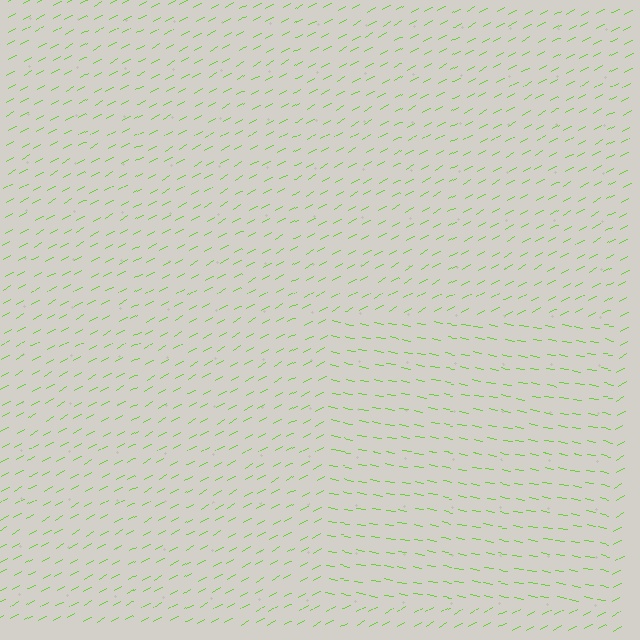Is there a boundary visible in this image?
Yes, there is a texture boundary formed by a change in line orientation.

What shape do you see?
I see a rectangle.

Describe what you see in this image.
The image is filled with small lime line segments. A rectangle region in the image has lines oriented differently from the surrounding lines, creating a visible texture boundary.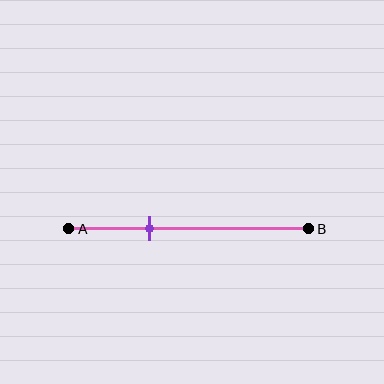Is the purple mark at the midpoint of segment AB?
No, the mark is at about 35% from A, not at the 50% midpoint.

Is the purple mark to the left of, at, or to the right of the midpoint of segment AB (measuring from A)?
The purple mark is to the left of the midpoint of segment AB.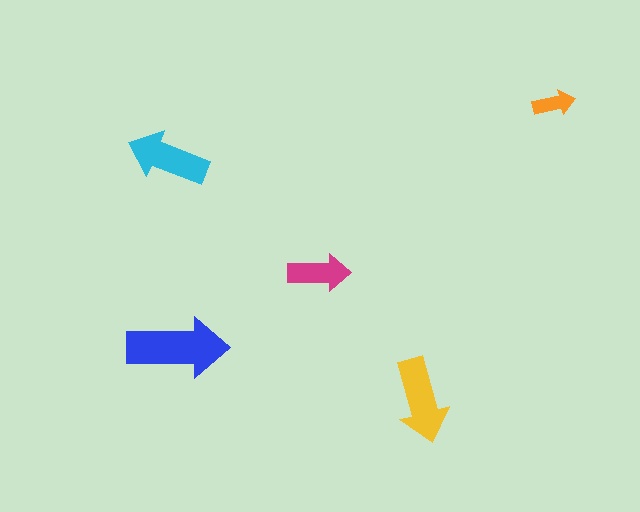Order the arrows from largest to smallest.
the blue one, the yellow one, the cyan one, the magenta one, the orange one.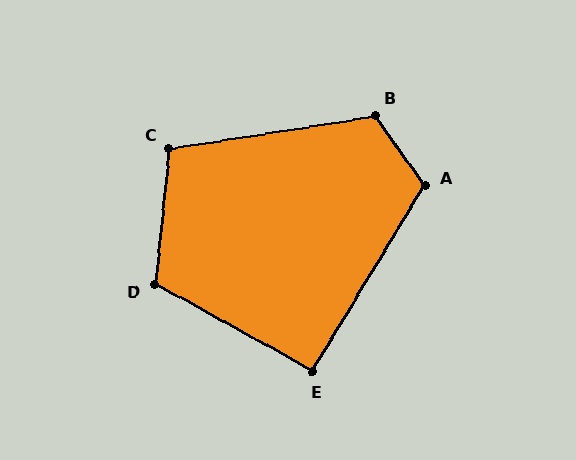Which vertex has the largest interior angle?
B, at approximately 116 degrees.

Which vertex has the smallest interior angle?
E, at approximately 92 degrees.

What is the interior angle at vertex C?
Approximately 105 degrees (obtuse).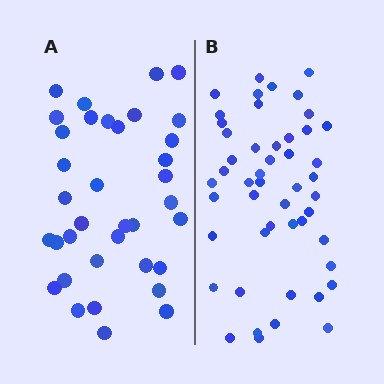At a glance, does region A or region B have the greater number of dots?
Region B (the right region) has more dots.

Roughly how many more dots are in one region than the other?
Region B has approximately 15 more dots than region A.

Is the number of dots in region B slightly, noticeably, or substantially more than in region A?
Region B has noticeably more, but not dramatically so. The ratio is roughly 1.4 to 1.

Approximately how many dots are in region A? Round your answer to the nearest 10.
About 40 dots. (The exact count is 36, which rounds to 40.)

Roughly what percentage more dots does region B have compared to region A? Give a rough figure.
About 35% more.